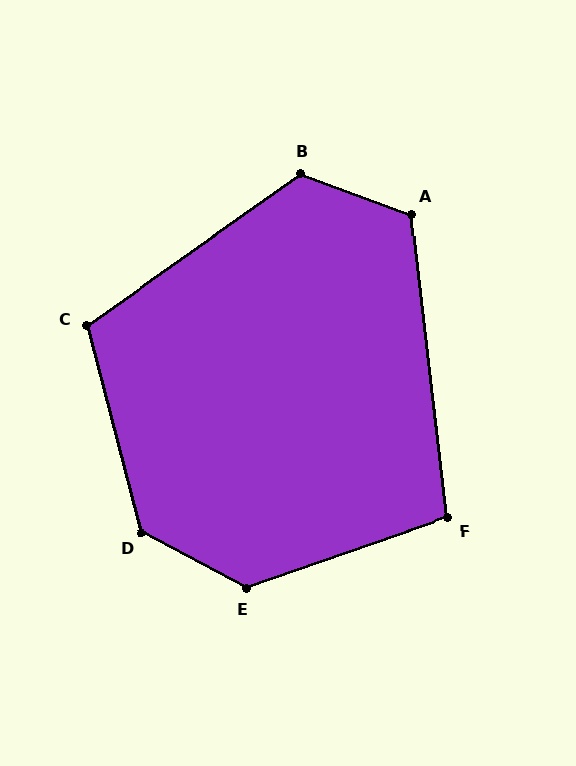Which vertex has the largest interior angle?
E, at approximately 133 degrees.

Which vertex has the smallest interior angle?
F, at approximately 102 degrees.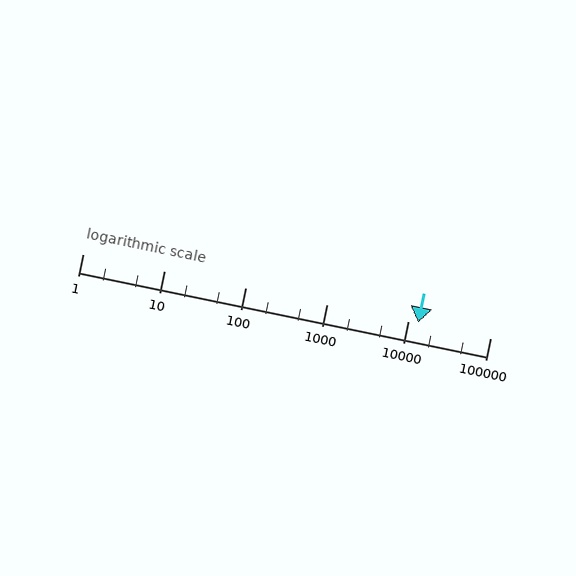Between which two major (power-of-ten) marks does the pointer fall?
The pointer is between 10000 and 100000.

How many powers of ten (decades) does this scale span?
The scale spans 5 decades, from 1 to 100000.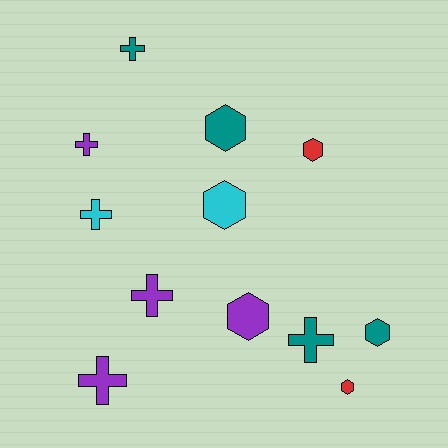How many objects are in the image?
There are 12 objects.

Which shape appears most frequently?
Hexagon, with 6 objects.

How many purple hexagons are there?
There is 1 purple hexagon.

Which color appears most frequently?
Purple, with 4 objects.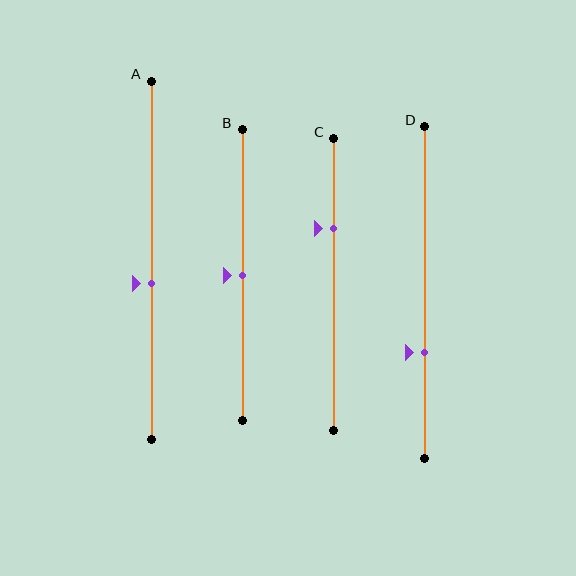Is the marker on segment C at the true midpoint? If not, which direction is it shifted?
No, the marker on segment C is shifted upward by about 19% of the segment length.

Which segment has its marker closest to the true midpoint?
Segment B has its marker closest to the true midpoint.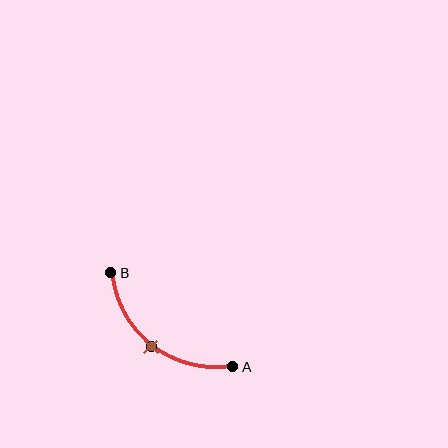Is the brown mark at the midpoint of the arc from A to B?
Yes. The brown mark lies on the arc at equal arc-length from both A and B — it is the arc midpoint.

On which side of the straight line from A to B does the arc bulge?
The arc bulges below and to the left of the straight line connecting A and B.